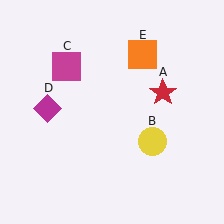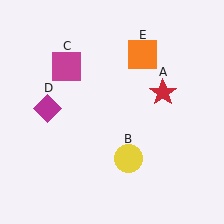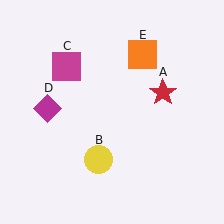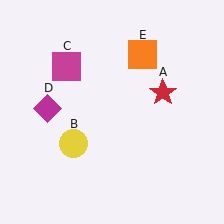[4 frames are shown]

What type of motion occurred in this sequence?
The yellow circle (object B) rotated clockwise around the center of the scene.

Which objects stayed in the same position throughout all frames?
Red star (object A) and magenta square (object C) and magenta diamond (object D) and orange square (object E) remained stationary.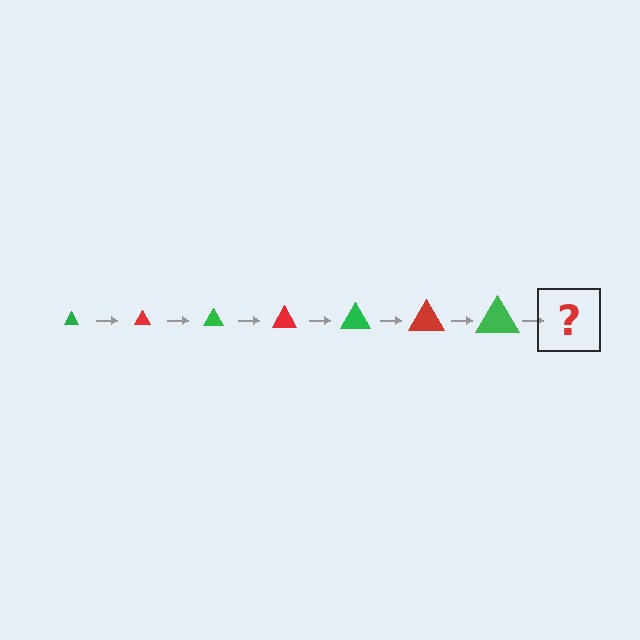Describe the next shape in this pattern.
It should be a red triangle, larger than the previous one.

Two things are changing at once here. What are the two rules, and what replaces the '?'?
The two rules are that the triangle grows larger each step and the color cycles through green and red. The '?' should be a red triangle, larger than the previous one.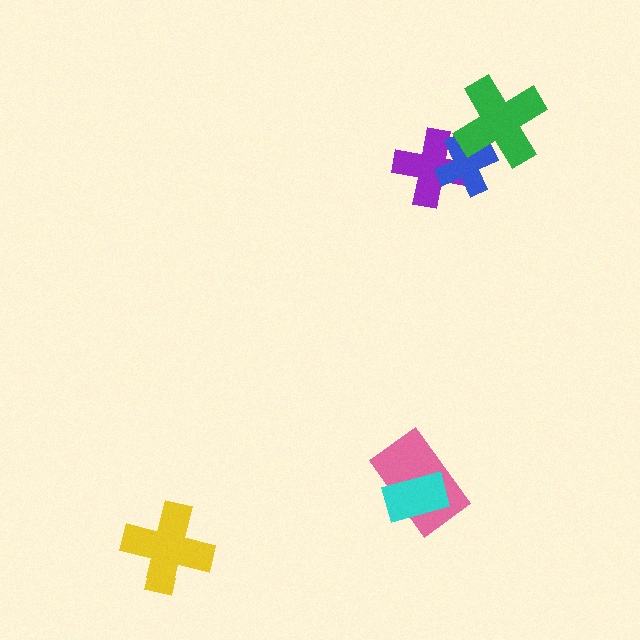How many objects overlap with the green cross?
1 object overlaps with the green cross.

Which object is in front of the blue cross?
The green cross is in front of the blue cross.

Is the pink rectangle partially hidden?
Yes, it is partially covered by another shape.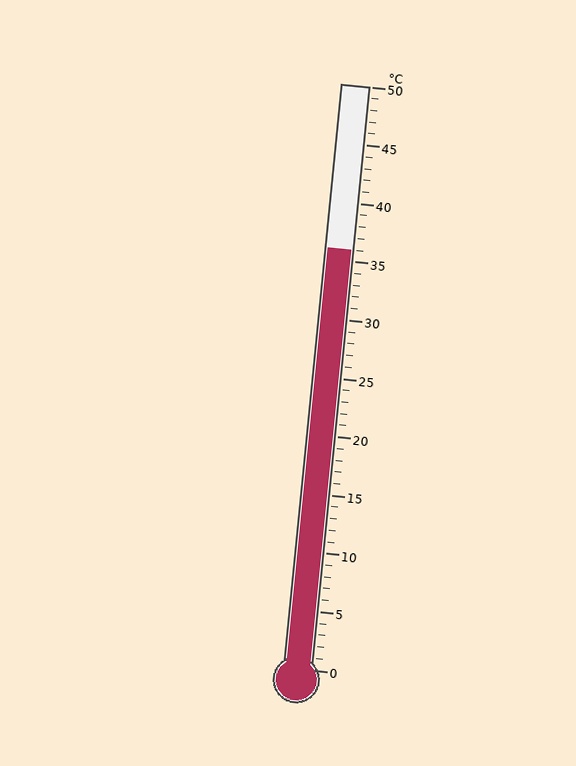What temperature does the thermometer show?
The thermometer shows approximately 36°C.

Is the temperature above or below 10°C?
The temperature is above 10°C.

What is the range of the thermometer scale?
The thermometer scale ranges from 0°C to 50°C.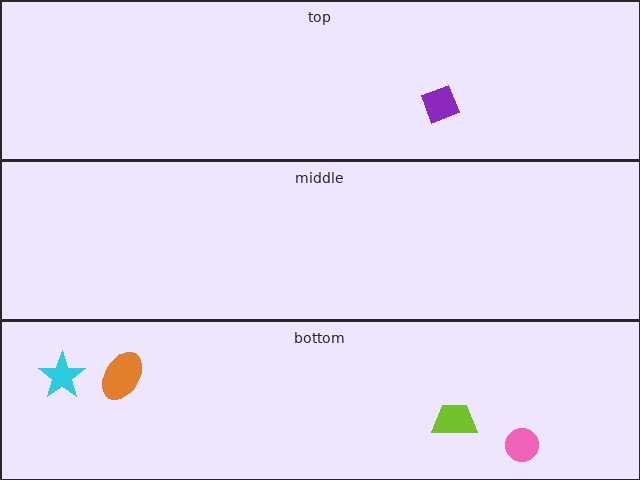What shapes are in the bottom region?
The lime trapezoid, the pink circle, the orange ellipse, the cyan star.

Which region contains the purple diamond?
The top region.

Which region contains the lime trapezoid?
The bottom region.